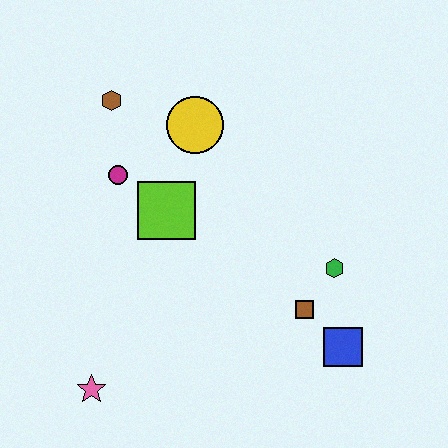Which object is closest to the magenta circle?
The lime square is closest to the magenta circle.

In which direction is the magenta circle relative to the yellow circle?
The magenta circle is to the left of the yellow circle.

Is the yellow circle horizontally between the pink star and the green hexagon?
Yes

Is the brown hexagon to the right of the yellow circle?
No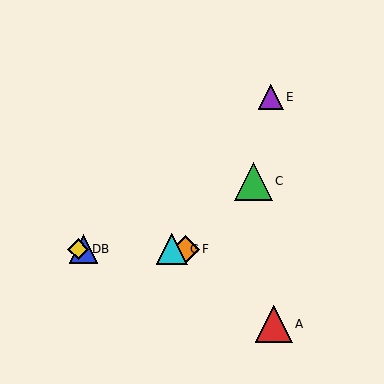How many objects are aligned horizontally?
4 objects (B, D, F, G) are aligned horizontally.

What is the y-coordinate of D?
Object D is at y≈249.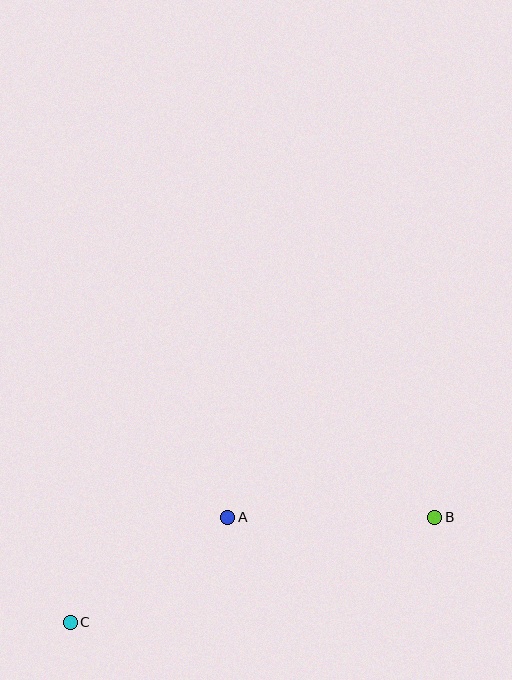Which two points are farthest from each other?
Points B and C are farthest from each other.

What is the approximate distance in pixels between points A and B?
The distance between A and B is approximately 207 pixels.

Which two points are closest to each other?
Points A and C are closest to each other.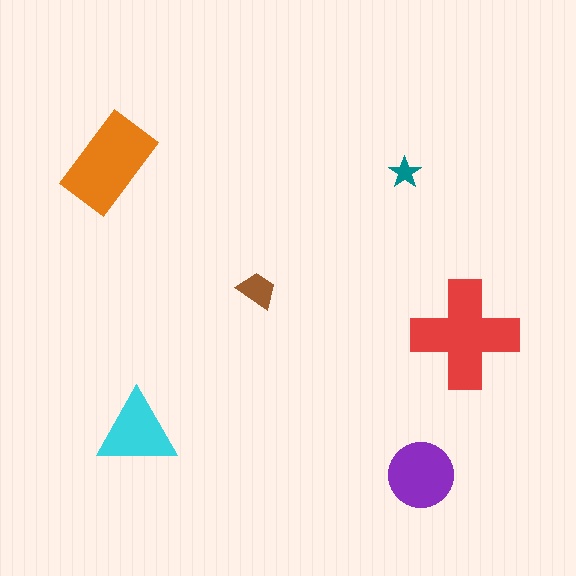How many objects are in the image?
There are 6 objects in the image.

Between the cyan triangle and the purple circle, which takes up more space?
The purple circle.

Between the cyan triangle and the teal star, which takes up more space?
The cyan triangle.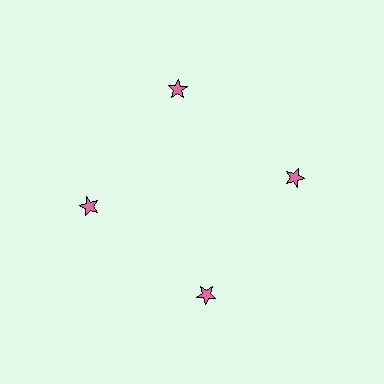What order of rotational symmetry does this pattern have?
This pattern has 4-fold rotational symmetry.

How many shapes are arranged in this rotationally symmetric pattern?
There are 4 shapes, arranged in 4 groups of 1.